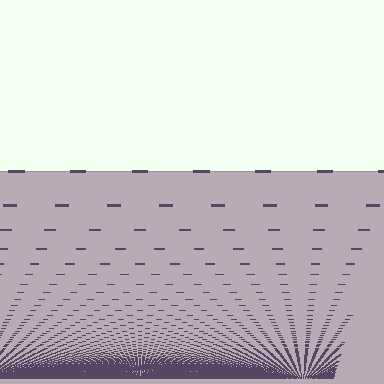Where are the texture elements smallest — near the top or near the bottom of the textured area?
Near the bottom.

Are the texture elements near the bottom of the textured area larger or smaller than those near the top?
Smaller. The gradient is inverted — elements near the bottom are smaller and denser.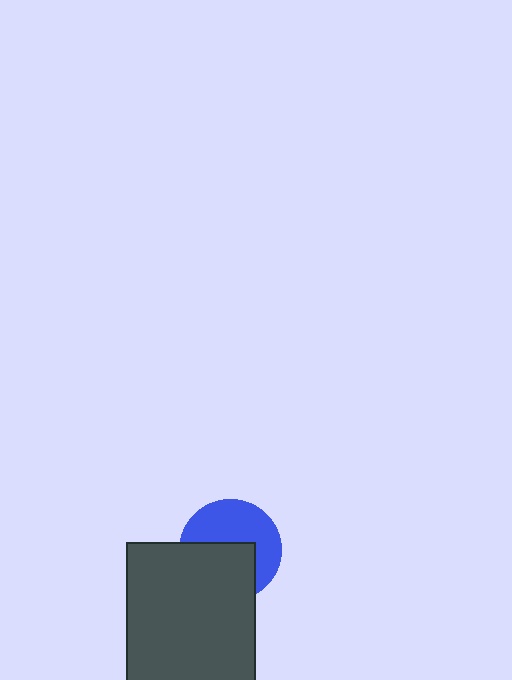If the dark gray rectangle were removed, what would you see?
You would see the complete blue circle.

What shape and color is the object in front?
The object in front is a dark gray rectangle.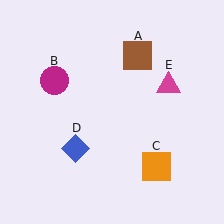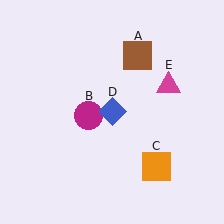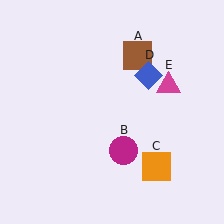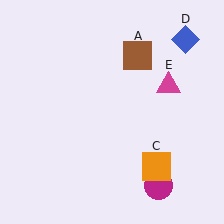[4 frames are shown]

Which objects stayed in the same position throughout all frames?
Brown square (object A) and orange square (object C) and magenta triangle (object E) remained stationary.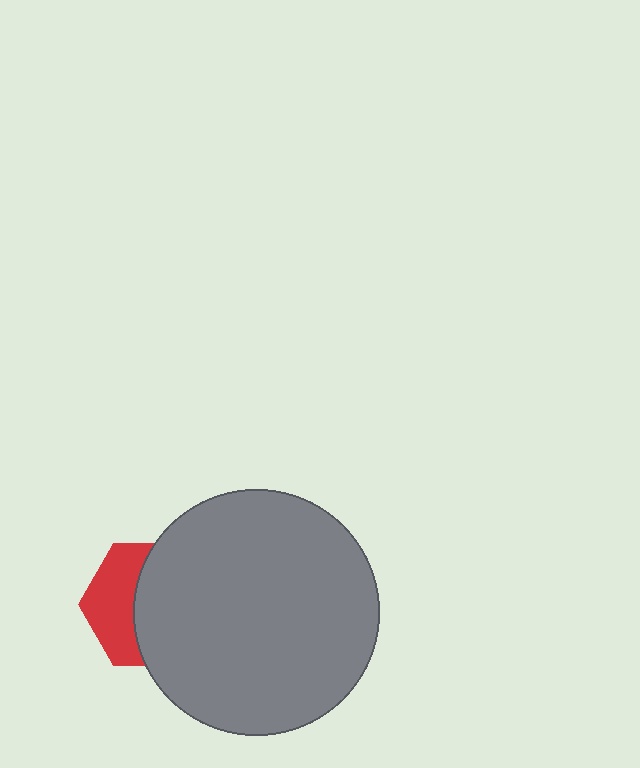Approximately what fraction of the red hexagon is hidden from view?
Roughly 60% of the red hexagon is hidden behind the gray circle.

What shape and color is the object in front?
The object in front is a gray circle.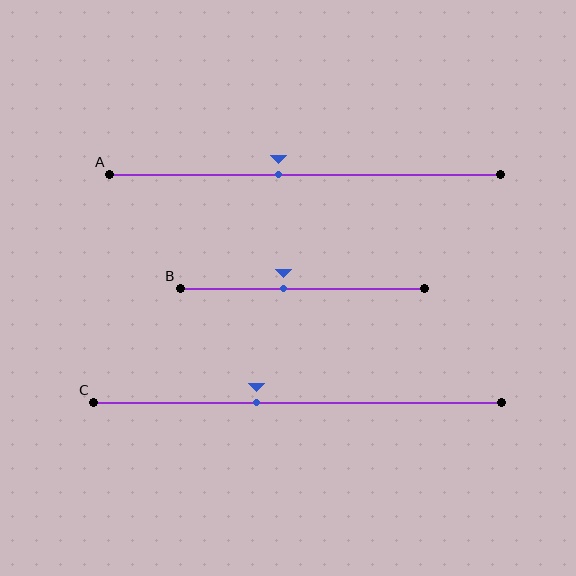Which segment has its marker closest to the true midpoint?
Segment A has its marker closest to the true midpoint.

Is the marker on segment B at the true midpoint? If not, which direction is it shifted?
No, the marker on segment B is shifted to the left by about 8% of the segment length.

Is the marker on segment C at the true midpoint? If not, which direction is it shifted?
No, the marker on segment C is shifted to the left by about 10% of the segment length.